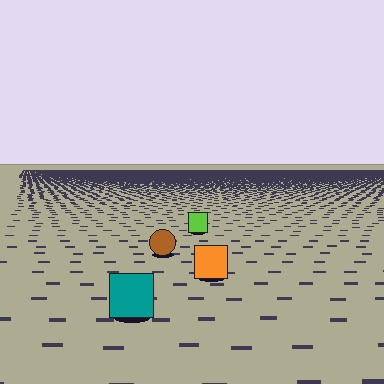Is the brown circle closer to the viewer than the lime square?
Yes. The brown circle is closer — you can tell from the texture gradient: the ground texture is coarser near it.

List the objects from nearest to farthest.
From nearest to farthest: the teal square, the orange square, the brown circle, the lime square.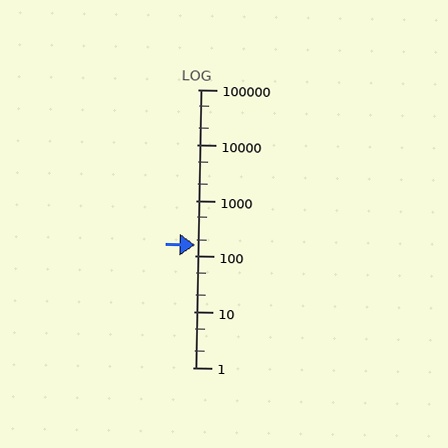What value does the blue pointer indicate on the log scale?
The pointer indicates approximately 160.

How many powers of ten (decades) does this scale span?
The scale spans 5 decades, from 1 to 100000.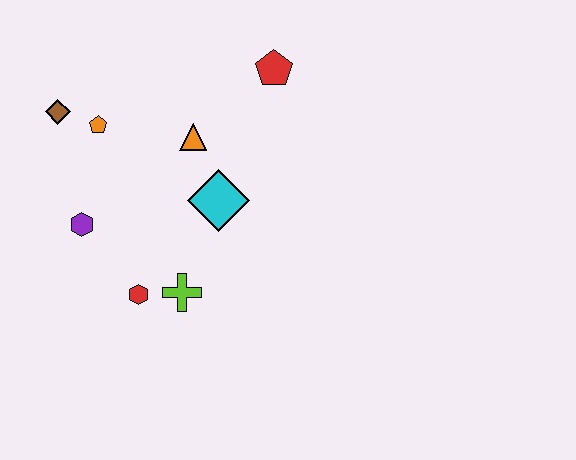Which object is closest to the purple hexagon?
The red hexagon is closest to the purple hexagon.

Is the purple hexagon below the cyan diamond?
Yes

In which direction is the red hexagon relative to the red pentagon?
The red hexagon is below the red pentagon.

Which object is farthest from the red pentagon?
The red hexagon is farthest from the red pentagon.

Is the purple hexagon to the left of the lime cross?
Yes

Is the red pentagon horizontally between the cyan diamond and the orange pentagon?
No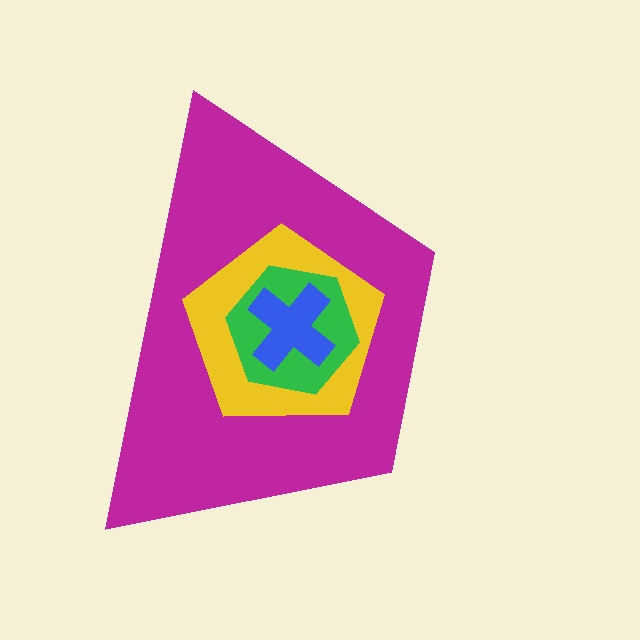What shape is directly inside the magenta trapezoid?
The yellow pentagon.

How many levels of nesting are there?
4.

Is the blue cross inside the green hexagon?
Yes.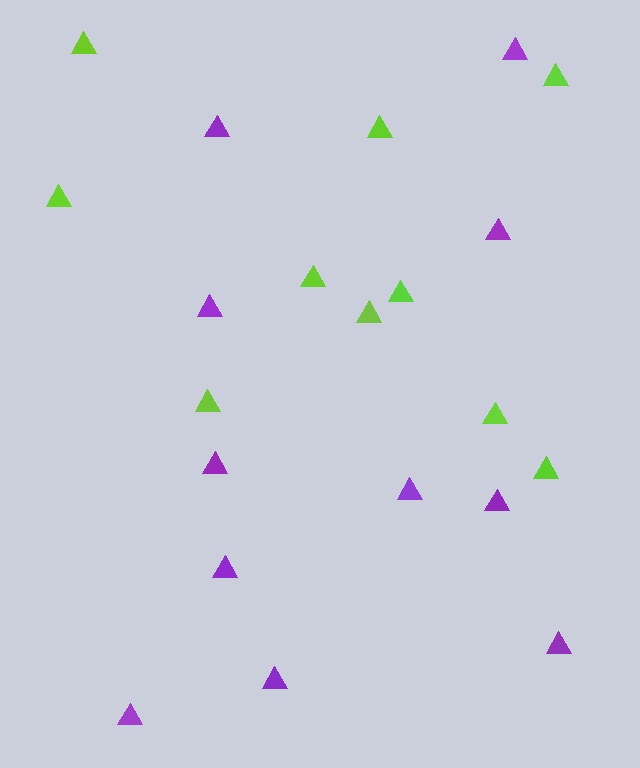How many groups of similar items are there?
There are 2 groups: one group of lime triangles (10) and one group of purple triangles (11).